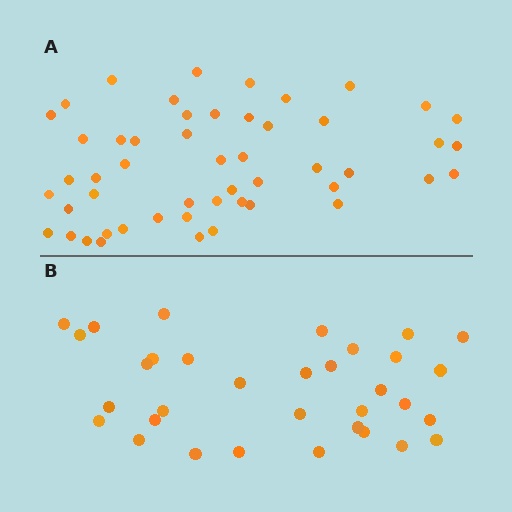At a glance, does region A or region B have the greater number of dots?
Region A (the top region) has more dots.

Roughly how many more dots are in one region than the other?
Region A has approximately 20 more dots than region B.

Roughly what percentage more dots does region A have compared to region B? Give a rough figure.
About 55% more.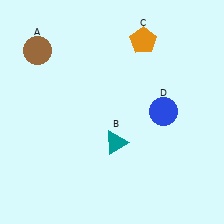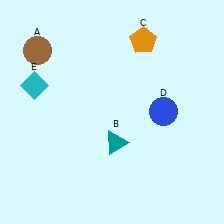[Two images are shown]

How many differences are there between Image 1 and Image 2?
There is 1 difference between the two images.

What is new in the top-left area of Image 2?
A cyan diamond (E) was added in the top-left area of Image 2.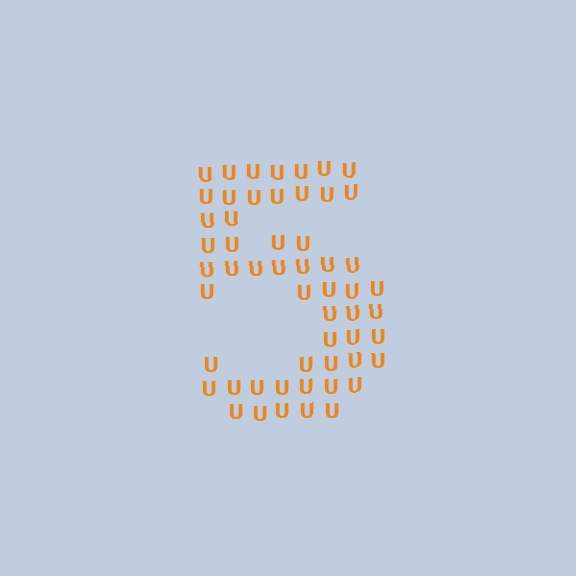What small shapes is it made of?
It is made of small letter U's.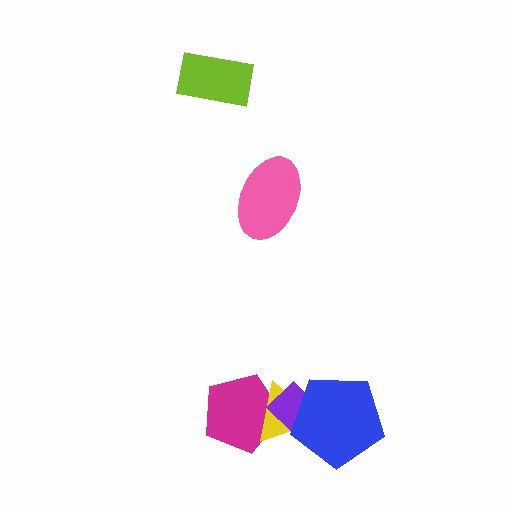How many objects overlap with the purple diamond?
3 objects overlap with the purple diamond.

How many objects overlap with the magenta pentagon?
2 objects overlap with the magenta pentagon.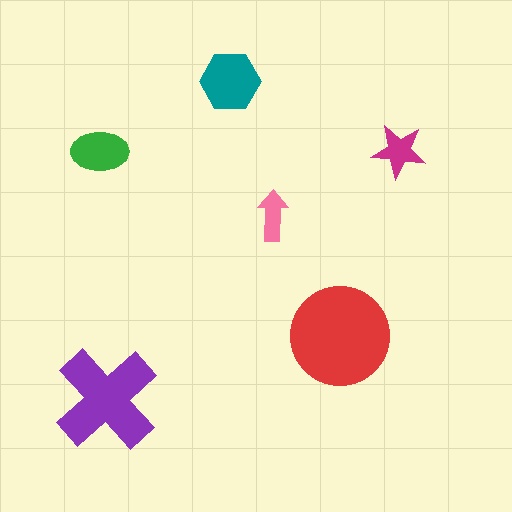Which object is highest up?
The teal hexagon is topmost.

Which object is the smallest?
The pink arrow.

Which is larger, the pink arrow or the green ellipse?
The green ellipse.